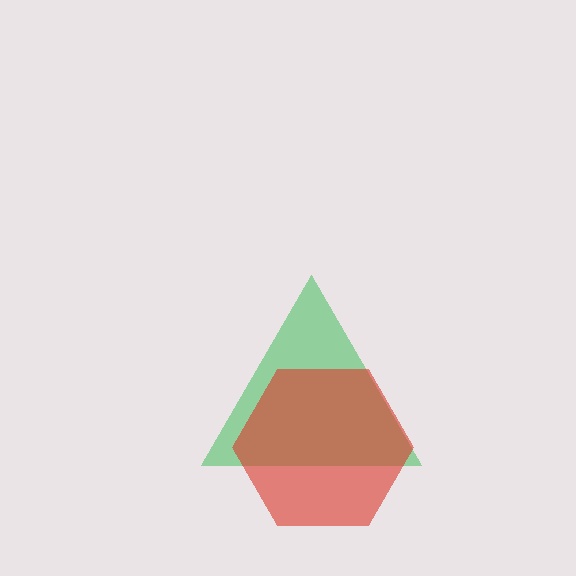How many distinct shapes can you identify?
There are 2 distinct shapes: a green triangle, a red hexagon.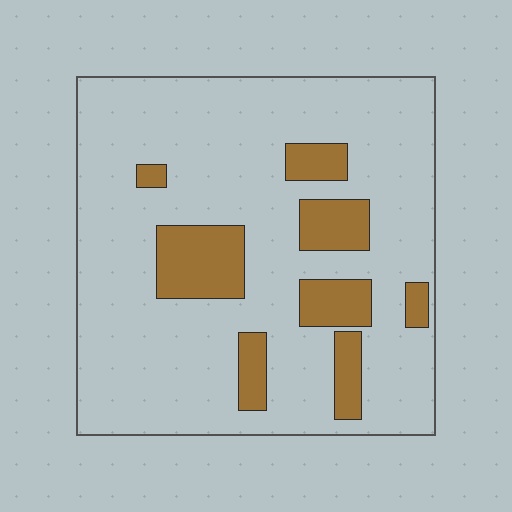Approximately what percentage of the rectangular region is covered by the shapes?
Approximately 20%.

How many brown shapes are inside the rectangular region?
8.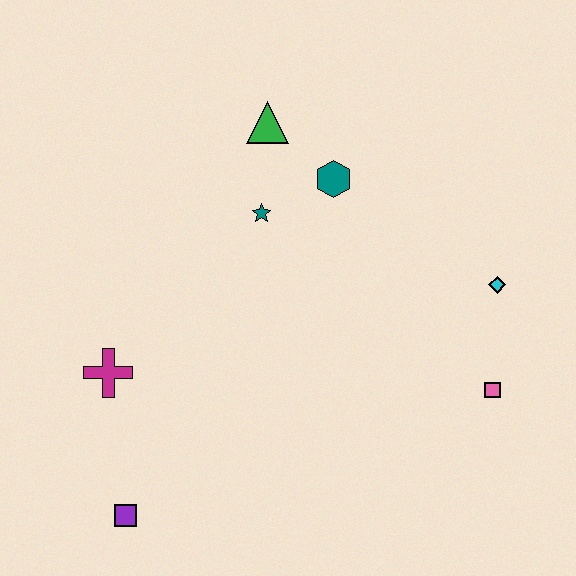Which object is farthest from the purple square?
The cyan diamond is farthest from the purple square.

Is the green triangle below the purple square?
No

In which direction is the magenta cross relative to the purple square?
The magenta cross is above the purple square.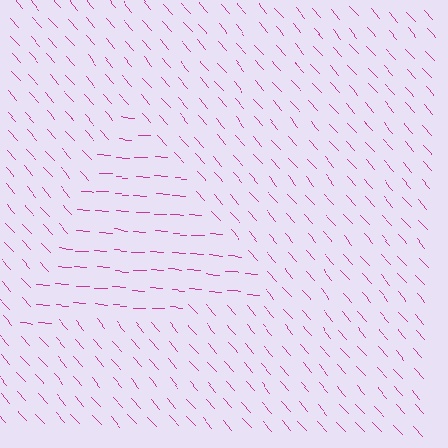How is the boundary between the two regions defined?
The boundary is defined purely by a change in line orientation (approximately 45 degrees difference). All lines are the same color and thickness.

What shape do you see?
I see a triangle.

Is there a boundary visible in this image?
Yes, there is a texture boundary formed by a change in line orientation.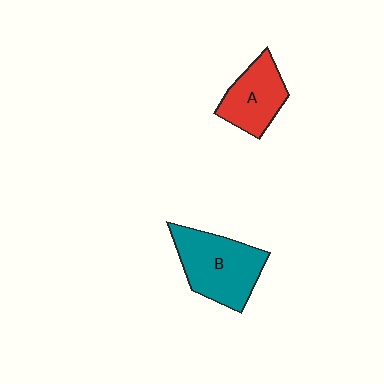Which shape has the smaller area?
Shape A (red).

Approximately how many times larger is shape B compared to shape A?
Approximately 1.4 times.